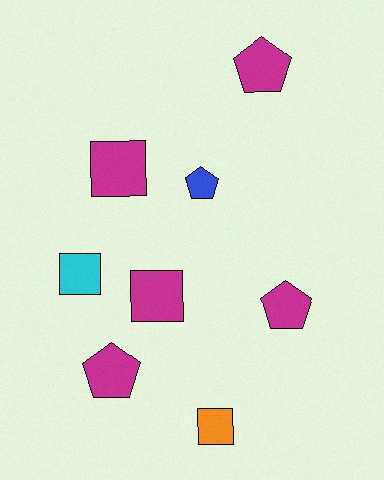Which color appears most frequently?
Magenta, with 5 objects.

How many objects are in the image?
There are 8 objects.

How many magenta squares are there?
There are 2 magenta squares.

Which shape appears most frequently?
Pentagon, with 4 objects.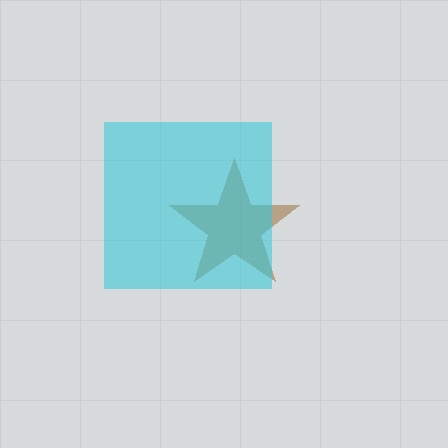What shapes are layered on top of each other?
The layered shapes are: a brown star, a cyan square.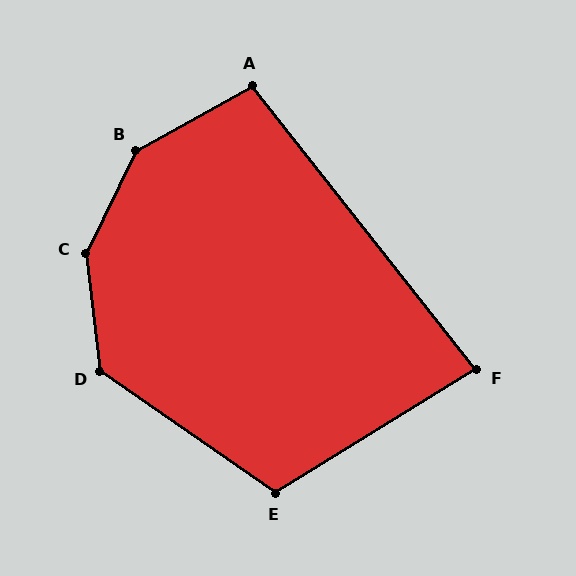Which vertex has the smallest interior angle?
F, at approximately 83 degrees.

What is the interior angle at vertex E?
Approximately 114 degrees (obtuse).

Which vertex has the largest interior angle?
C, at approximately 147 degrees.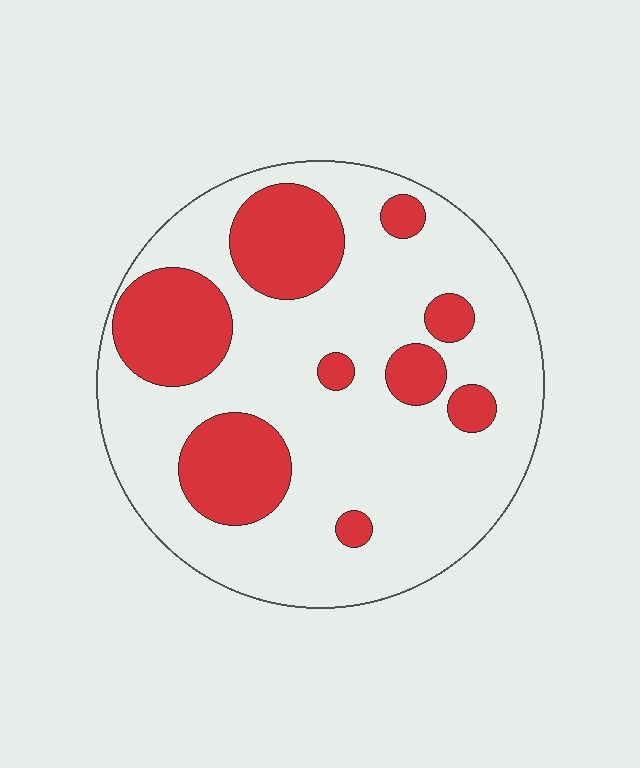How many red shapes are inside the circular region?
9.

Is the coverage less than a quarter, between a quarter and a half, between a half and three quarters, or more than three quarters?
Between a quarter and a half.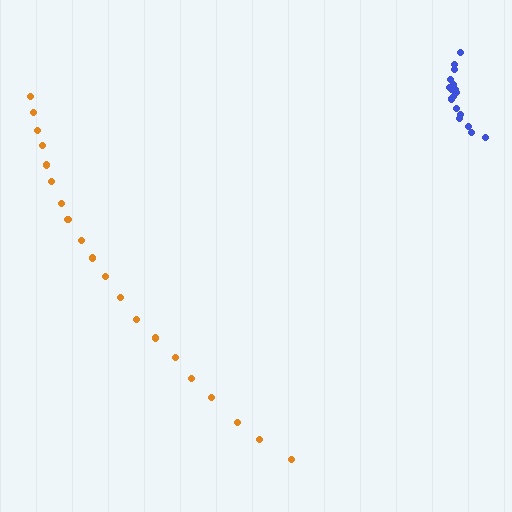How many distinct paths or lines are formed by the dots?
There are 2 distinct paths.